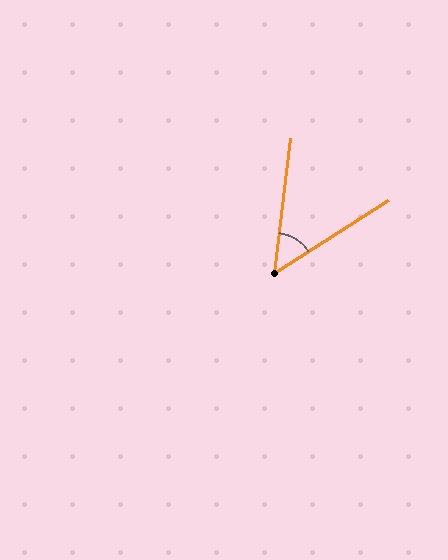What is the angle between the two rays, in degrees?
Approximately 51 degrees.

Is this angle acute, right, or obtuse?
It is acute.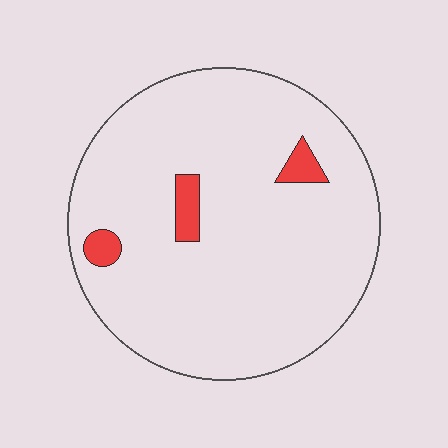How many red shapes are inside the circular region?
3.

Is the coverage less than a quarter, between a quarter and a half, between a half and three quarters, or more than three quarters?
Less than a quarter.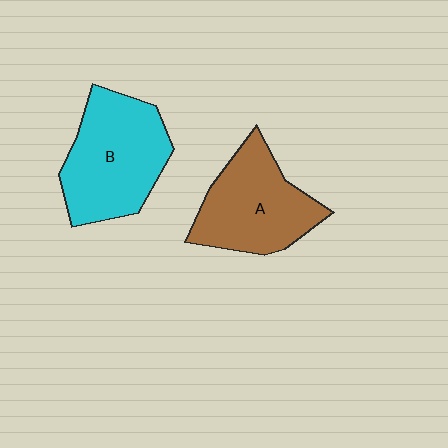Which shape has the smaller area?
Shape A (brown).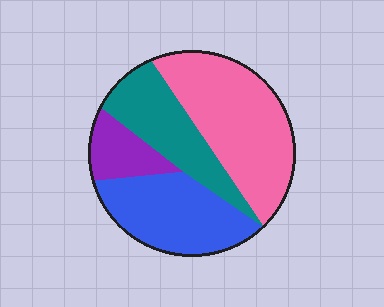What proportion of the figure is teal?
Teal takes up about one quarter (1/4) of the figure.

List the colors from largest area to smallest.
From largest to smallest: pink, blue, teal, purple.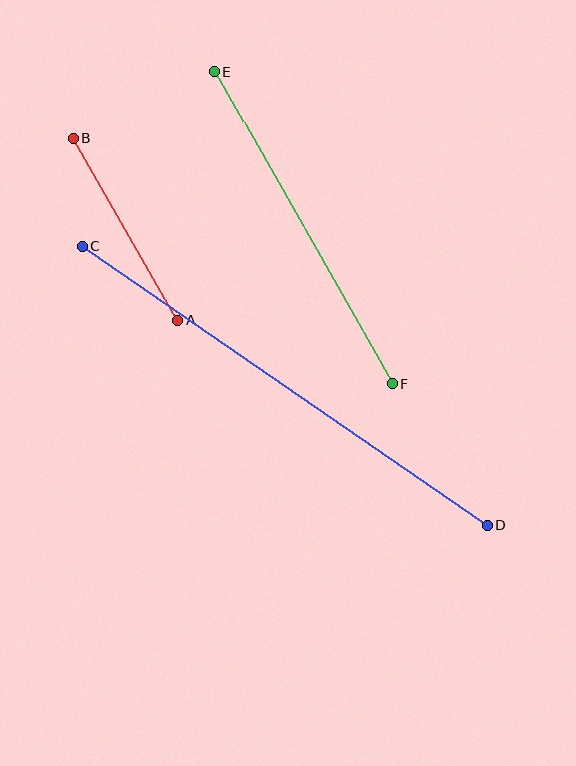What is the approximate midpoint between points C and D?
The midpoint is at approximately (285, 386) pixels.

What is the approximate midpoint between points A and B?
The midpoint is at approximately (125, 230) pixels.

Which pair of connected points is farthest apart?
Points C and D are farthest apart.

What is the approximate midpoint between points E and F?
The midpoint is at approximately (304, 228) pixels.